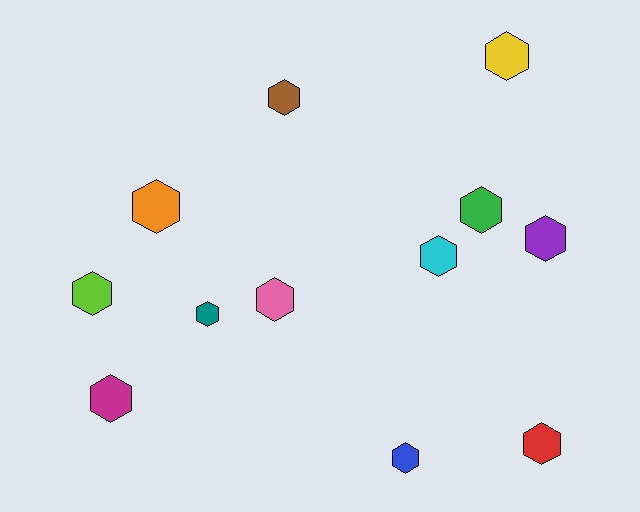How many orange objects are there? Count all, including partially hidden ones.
There is 1 orange object.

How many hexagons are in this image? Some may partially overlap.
There are 12 hexagons.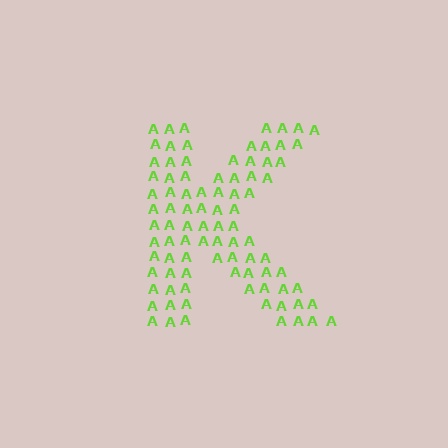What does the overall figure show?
The overall figure shows the letter K.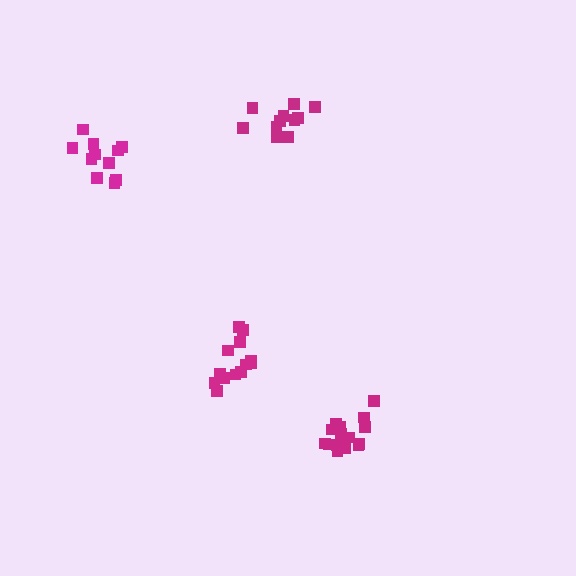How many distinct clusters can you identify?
There are 4 distinct clusters.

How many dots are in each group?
Group 1: 15 dots, Group 2: 11 dots, Group 3: 13 dots, Group 4: 11 dots (50 total).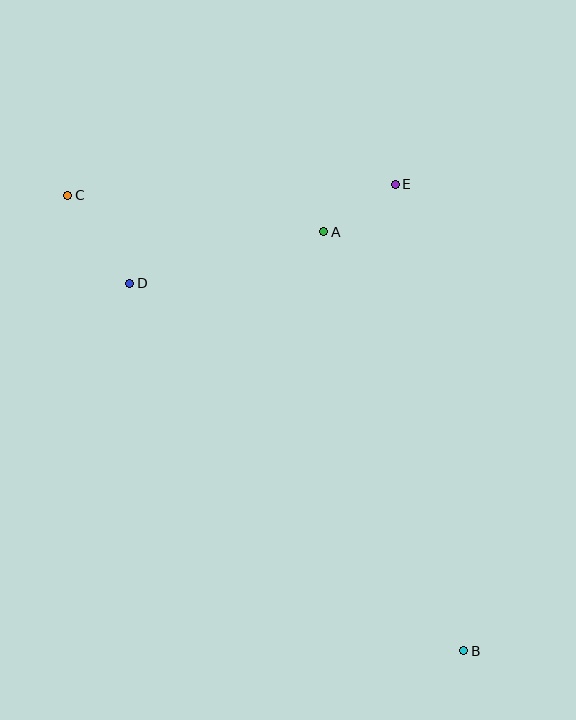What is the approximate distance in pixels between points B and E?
The distance between B and E is approximately 472 pixels.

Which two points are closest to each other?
Points A and E are closest to each other.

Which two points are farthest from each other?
Points B and C are farthest from each other.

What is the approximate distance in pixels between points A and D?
The distance between A and D is approximately 201 pixels.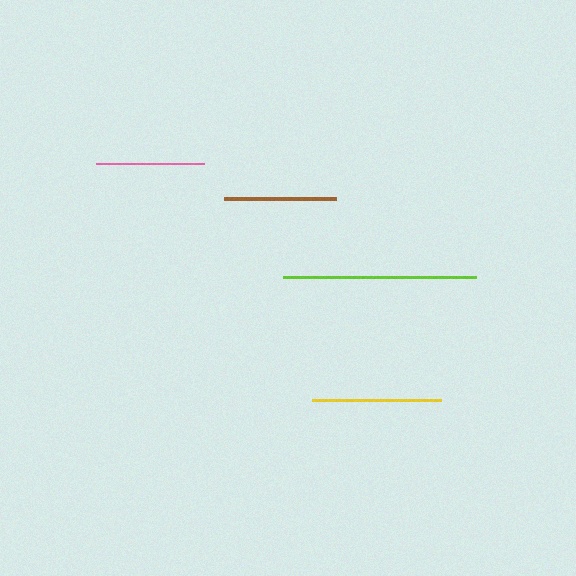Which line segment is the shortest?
The pink line is the shortest at approximately 108 pixels.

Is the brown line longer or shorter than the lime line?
The lime line is longer than the brown line.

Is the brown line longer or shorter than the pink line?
The brown line is longer than the pink line.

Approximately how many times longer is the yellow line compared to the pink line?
The yellow line is approximately 1.2 times the length of the pink line.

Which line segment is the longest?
The lime line is the longest at approximately 193 pixels.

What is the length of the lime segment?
The lime segment is approximately 193 pixels long.